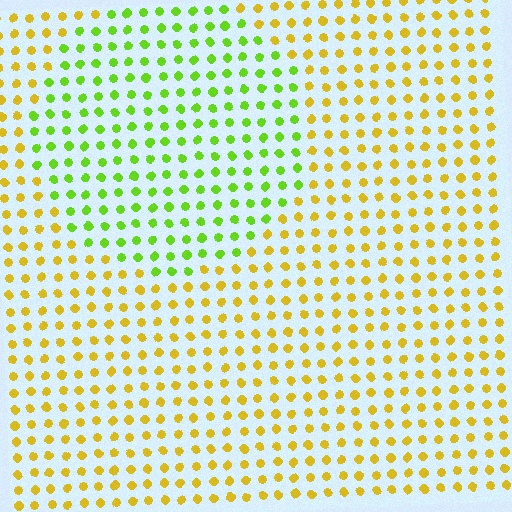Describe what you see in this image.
The image is filled with small yellow elements in a uniform arrangement. A circle-shaped region is visible where the elements are tinted to a slightly different hue, forming a subtle color boundary.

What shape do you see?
I see a circle.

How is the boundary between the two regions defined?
The boundary is defined purely by a slight shift in hue (about 47 degrees). Spacing, size, and orientation are identical on both sides.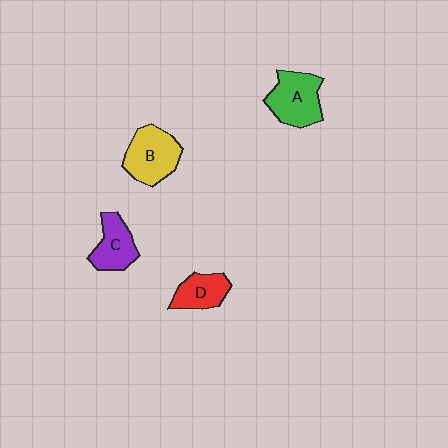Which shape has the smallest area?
Shape D (red).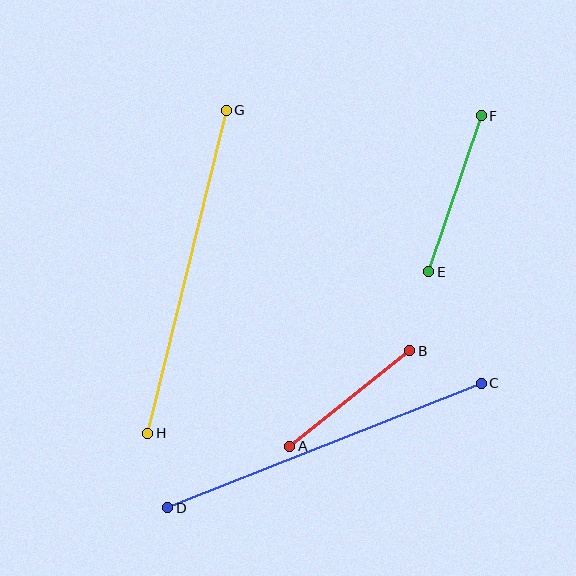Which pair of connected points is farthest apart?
Points C and D are farthest apart.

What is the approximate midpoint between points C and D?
The midpoint is at approximately (325, 445) pixels.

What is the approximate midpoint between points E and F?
The midpoint is at approximately (455, 194) pixels.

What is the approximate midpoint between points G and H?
The midpoint is at approximately (187, 272) pixels.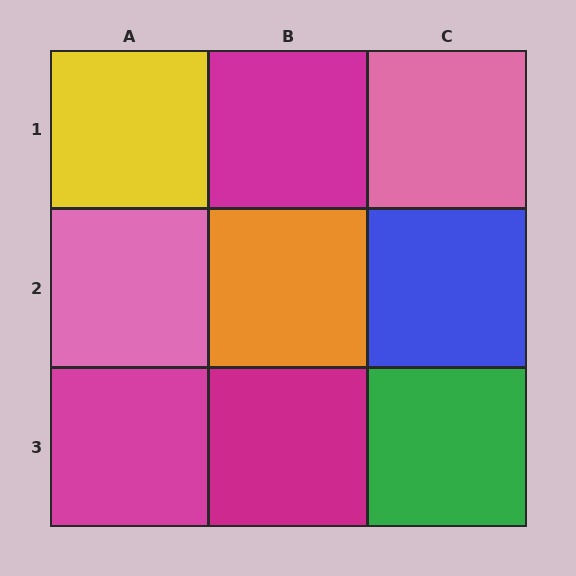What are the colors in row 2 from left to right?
Pink, orange, blue.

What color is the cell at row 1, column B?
Magenta.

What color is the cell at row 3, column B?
Magenta.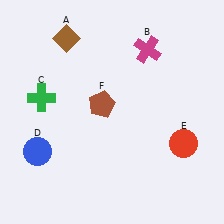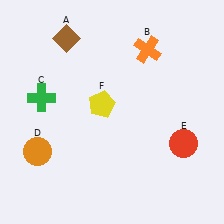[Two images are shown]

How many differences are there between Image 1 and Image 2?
There are 3 differences between the two images.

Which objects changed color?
B changed from magenta to orange. D changed from blue to orange. F changed from brown to yellow.